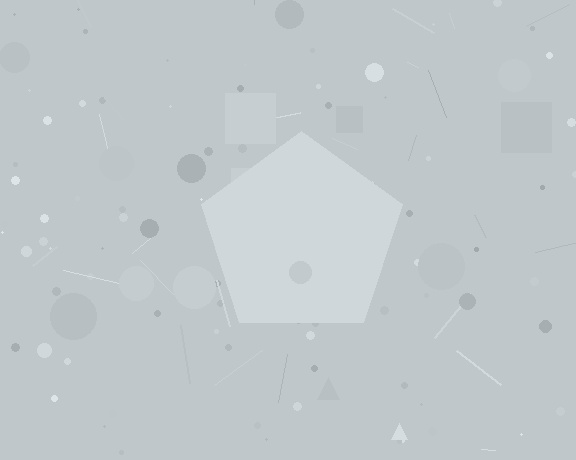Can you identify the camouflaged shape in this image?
The camouflaged shape is a pentagon.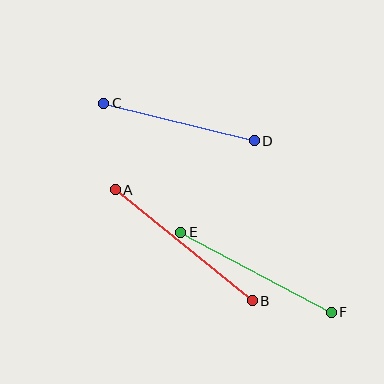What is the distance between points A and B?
The distance is approximately 177 pixels.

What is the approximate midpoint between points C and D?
The midpoint is at approximately (179, 122) pixels.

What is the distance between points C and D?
The distance is approximately 155 pixels.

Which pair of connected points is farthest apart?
Points A and B are farthest apart.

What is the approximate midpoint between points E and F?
The midpoint is at approximately (256, 272) pixels.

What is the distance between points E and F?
The distance is approximately 170 pixels.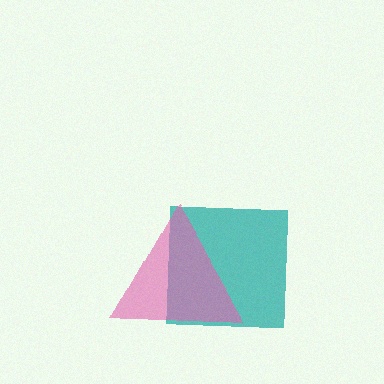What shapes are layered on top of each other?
The layered shapes are: a teal square, a pink triangle.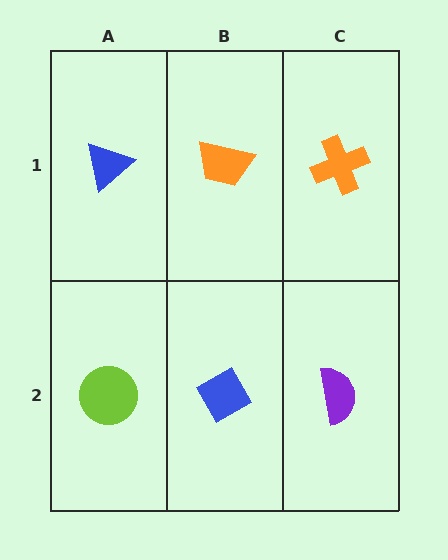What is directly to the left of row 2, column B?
A lime circle.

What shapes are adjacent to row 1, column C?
A purple semicircle (row 2, column C), an orange trapezoid (row 1, column B).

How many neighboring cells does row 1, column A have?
2.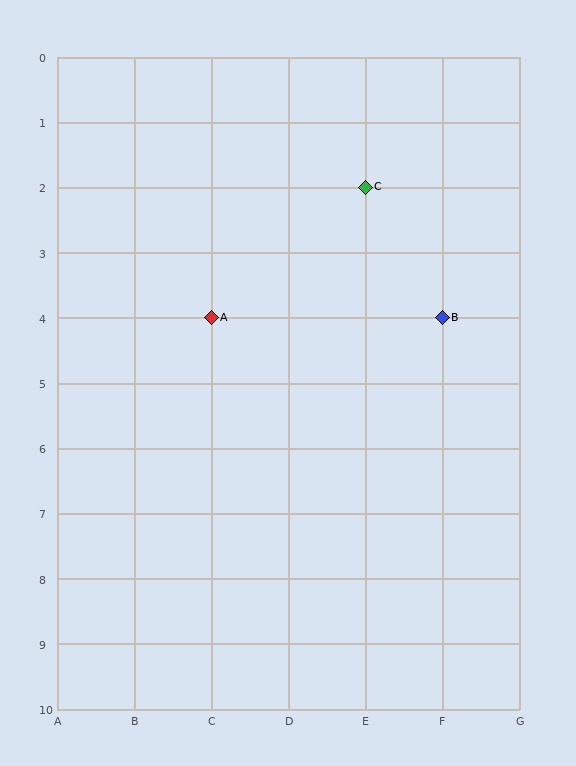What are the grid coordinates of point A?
Point A is at grid coordinates (C, 4).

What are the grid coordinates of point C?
Point C is at grid coordinates (E, 2).